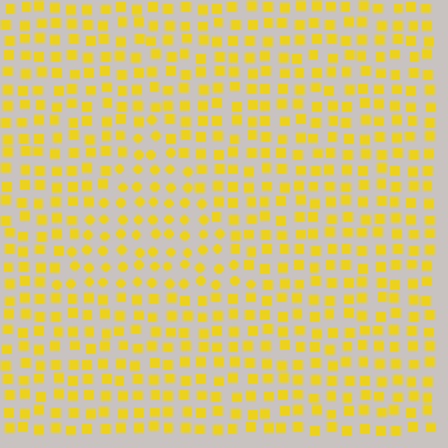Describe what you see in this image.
The image is filled with small yellow elements arranged in a uniform grid. A triangle-shaped region contains circles, while the surrounding area contains squares. The boundary is defined purely by the change in element shape.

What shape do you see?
I see a triangle.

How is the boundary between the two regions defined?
The boundary is defined by a change in element shape: circles inside vs. squares outside. All elements share the same color and spacing.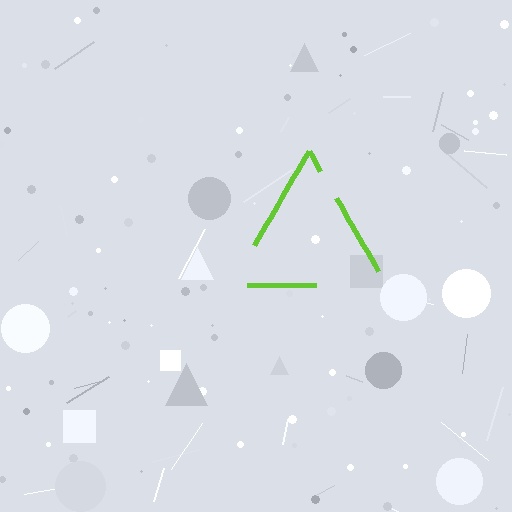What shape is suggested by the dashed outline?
The dashed outline suggests a triangle.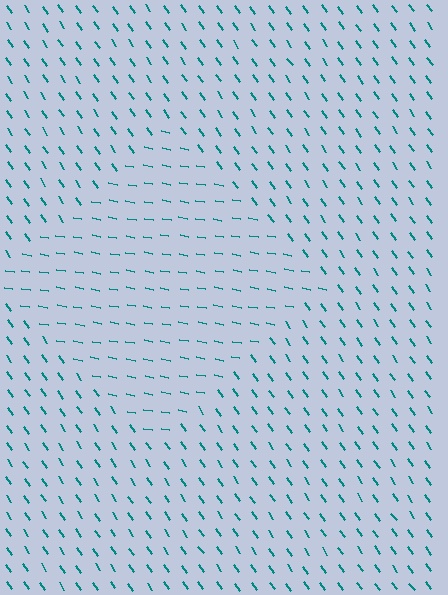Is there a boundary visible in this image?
Yes, there is a texture boundary formed by a change in line orientation.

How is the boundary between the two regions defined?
The boundary is defined purely by a change in line orientation (approximately 45 degrees difference). All lines are the same color and thickness.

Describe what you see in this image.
The image is filled with small teal line segments. A diamond region in the image has lines oriented differently from the surrounding lines, creating a visible texture boundary.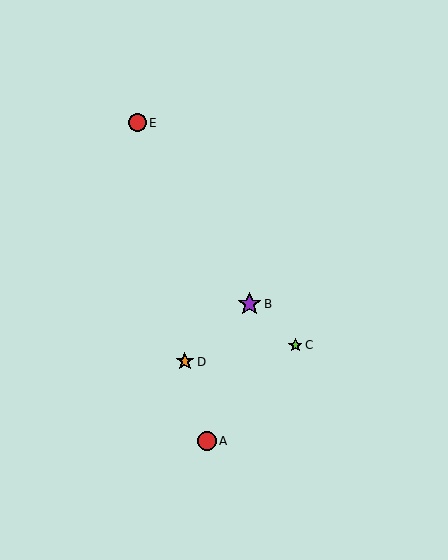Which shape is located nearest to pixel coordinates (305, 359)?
The lime star (labeled C) at (295, 345) is nearest to that location.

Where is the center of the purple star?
The center of the purple star is at (249, 304).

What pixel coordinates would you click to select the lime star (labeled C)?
Click at (295, 345) to select the lime star C.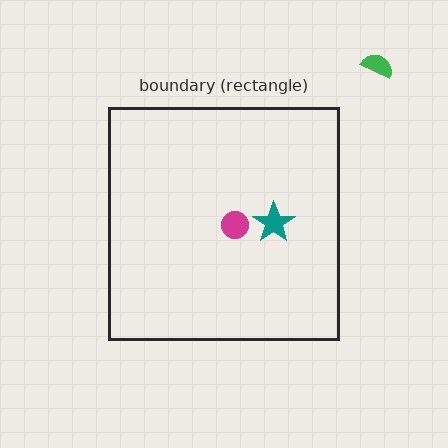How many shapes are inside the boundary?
2 inside, 1 outside.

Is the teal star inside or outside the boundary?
Inside.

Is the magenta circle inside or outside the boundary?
Inside.